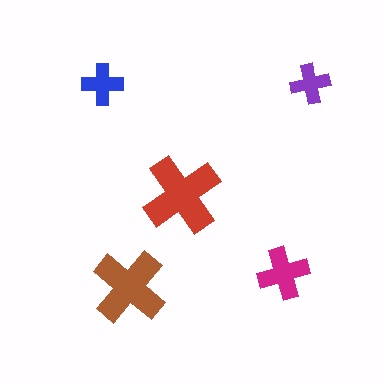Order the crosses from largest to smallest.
the red one, the brown one, the magenta one, the blue one, the purple one.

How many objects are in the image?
There are 5 objects in the image.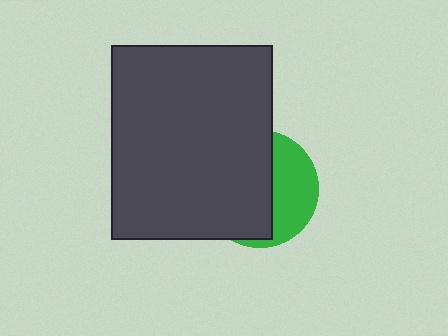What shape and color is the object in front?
The object in front is a dark gray rectangle.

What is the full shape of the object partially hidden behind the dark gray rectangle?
The partially hidden object is a green circle.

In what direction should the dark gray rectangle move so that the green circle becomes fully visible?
The dark gray rectangle should move left. That is the shortest direction to clear the overlap and leave the green circle fully visible.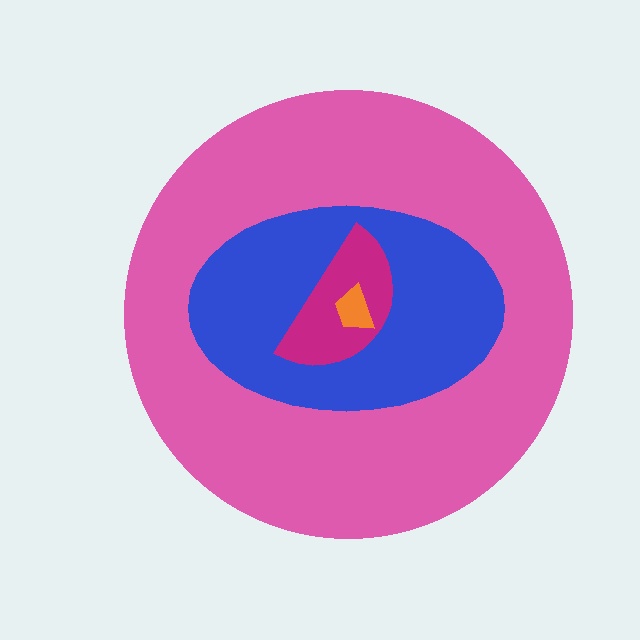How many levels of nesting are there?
4.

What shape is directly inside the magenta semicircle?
The orange trapezoid.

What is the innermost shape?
The orange trapezoid.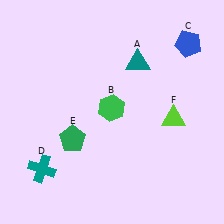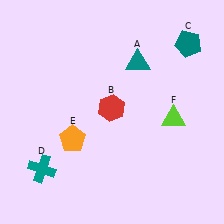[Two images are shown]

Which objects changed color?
B changed from green to red. C changed from blue to teal. E changed from green to orange.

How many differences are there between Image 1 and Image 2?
There are 3 differences between the two images.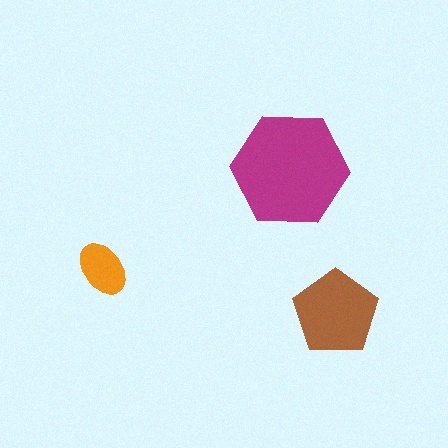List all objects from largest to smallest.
The magenta hexagon, the brown pentagon, the orange ellipse.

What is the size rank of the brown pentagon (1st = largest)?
2nd.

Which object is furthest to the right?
The brown pentagon is rightmost.